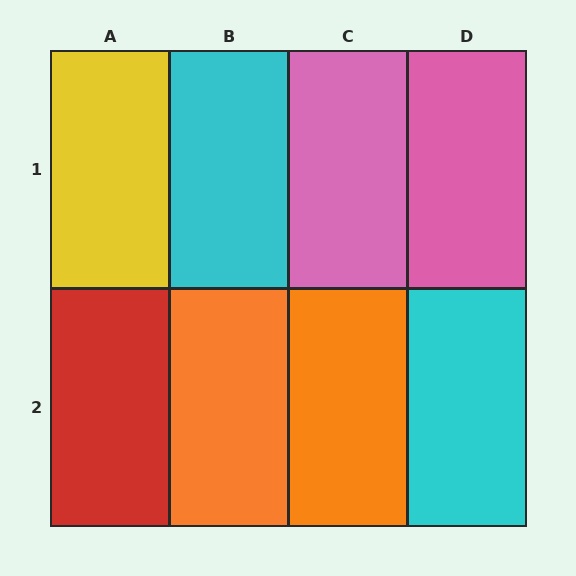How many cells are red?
1 cell is red.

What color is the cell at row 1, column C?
Pink.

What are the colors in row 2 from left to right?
Red, orange, orange, cyan.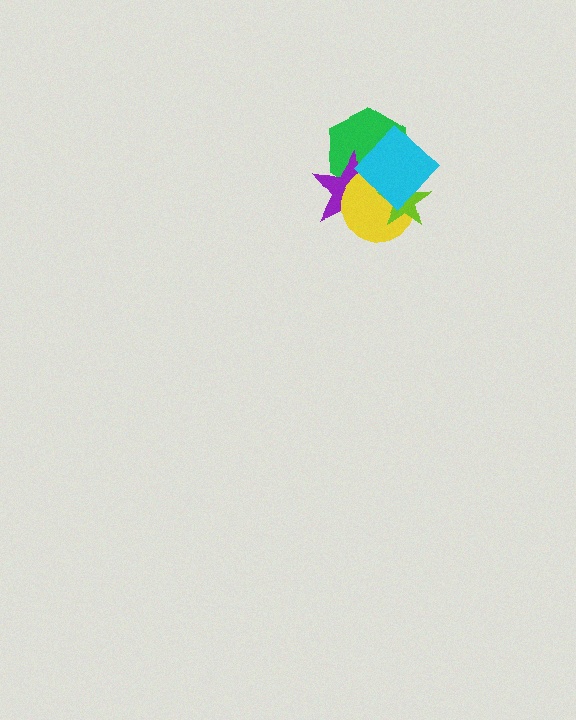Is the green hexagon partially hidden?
Yes, it is partially covered by another shape.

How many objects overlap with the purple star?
4 objects overlap with the purple star.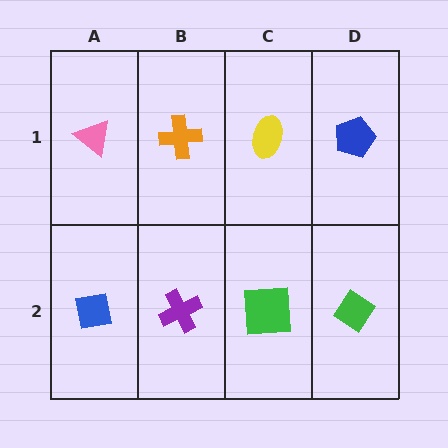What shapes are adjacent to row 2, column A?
A pink triangle (row 1, column A), a purple cross (row 2, column B).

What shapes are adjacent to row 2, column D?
A blue pentagon (row 1, column D), a green square (row 2, column C).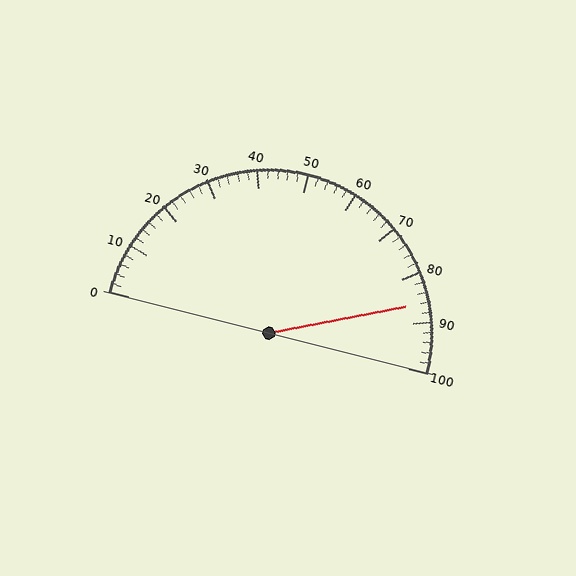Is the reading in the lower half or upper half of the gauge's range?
The reading is in the upper half of the range (0 to 100).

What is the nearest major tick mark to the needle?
The nearest major tick mark is 90.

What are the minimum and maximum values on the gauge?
The gauge ranges from 0 to 100.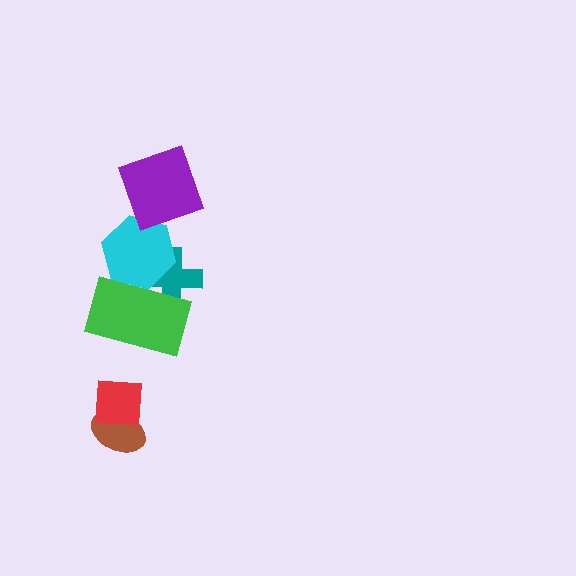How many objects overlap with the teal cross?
2 objects overlap with the teal cross.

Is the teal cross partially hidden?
Yes, it is partially covered by another shape.